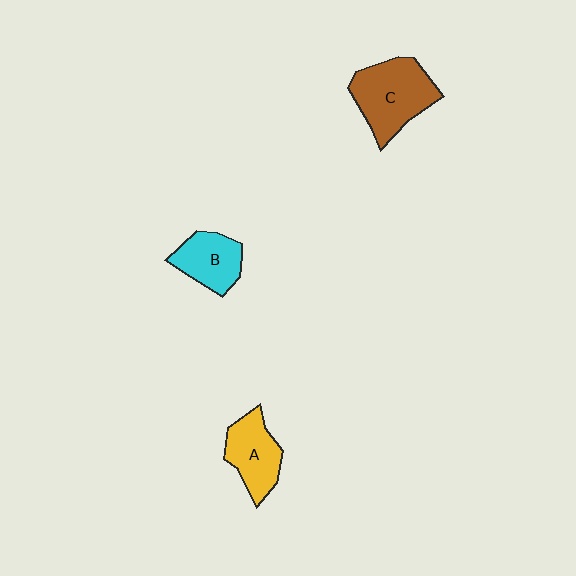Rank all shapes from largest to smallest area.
From largest to smallest: C (brown), A (yellow), B (cyan).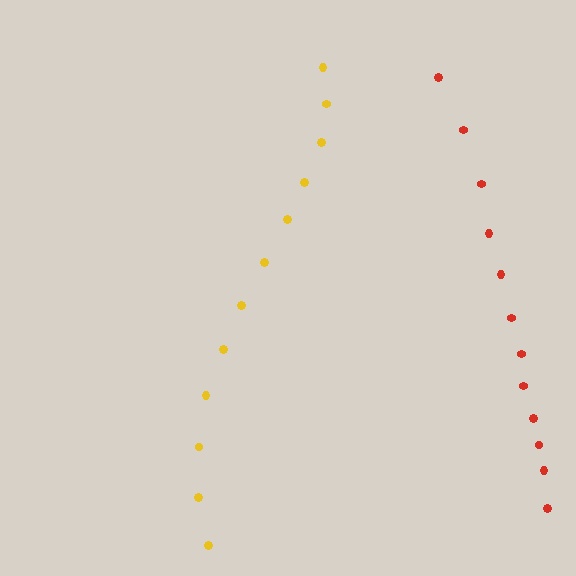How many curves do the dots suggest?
There are 2 distinct paths.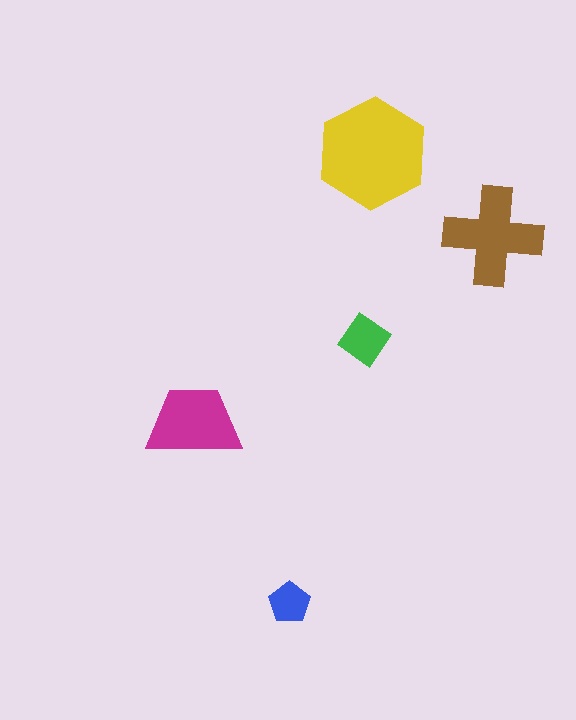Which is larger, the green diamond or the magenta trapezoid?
The magenta trapezoid.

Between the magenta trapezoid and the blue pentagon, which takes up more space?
The magenta trapezoid.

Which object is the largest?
The yellow hexagon.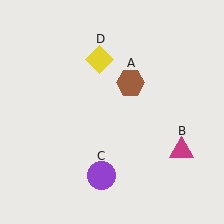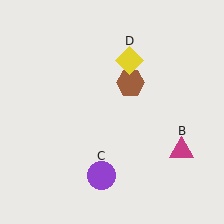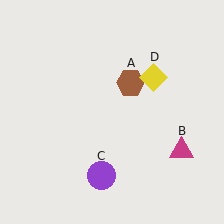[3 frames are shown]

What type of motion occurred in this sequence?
The yellow diamond (object D) rotated clockwise around the center of the scene.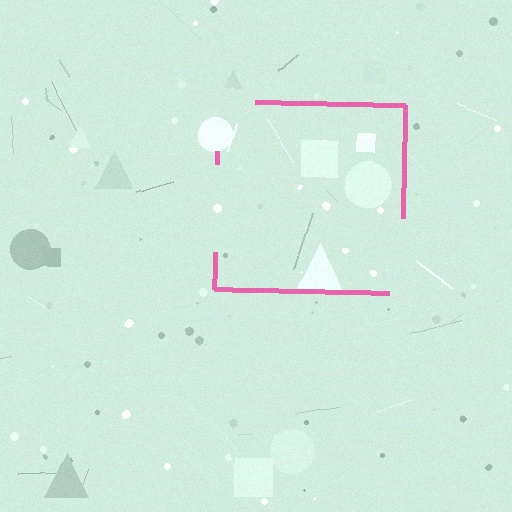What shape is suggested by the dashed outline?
The dashed outline suggests a square.